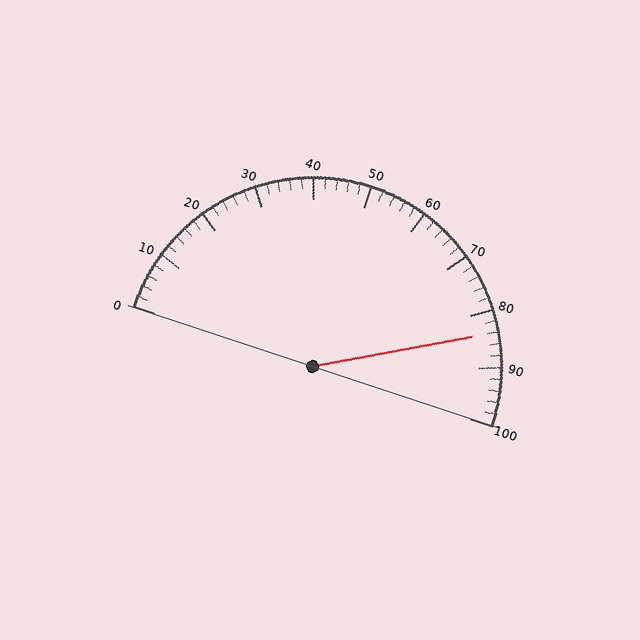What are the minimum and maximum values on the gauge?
The gauge ranges from 0 to 100.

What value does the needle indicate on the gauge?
The needle indicates approximately 84.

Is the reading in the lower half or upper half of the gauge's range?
The reading is in the upper half of the range (0 to 100).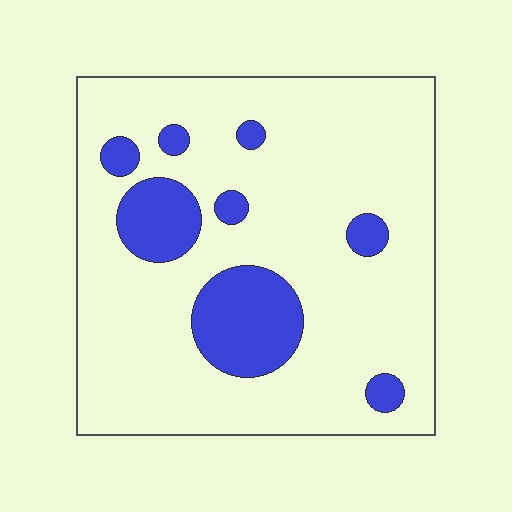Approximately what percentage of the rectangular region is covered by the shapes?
Approximately 15%.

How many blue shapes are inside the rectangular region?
8.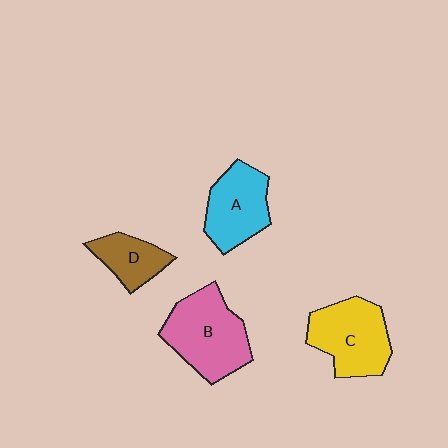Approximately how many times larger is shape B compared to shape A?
Approximately 1.3 times.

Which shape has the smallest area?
Shape D (brown).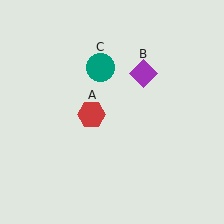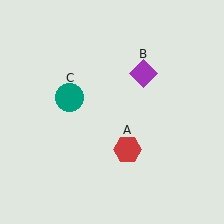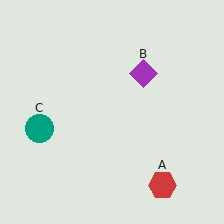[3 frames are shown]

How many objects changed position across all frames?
2 objects changed position: red hexagon (object A), teal circle (object C).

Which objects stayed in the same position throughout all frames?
Purple diamond (object B) remained stationary.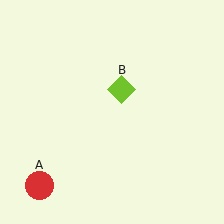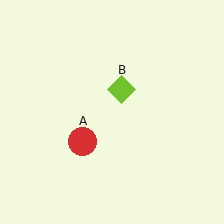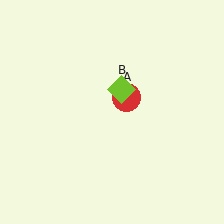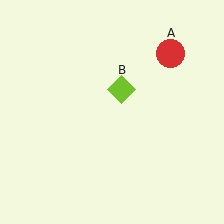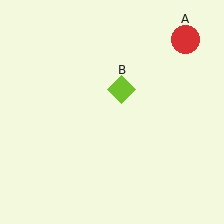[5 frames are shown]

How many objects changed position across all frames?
1 object changed position: red circle (object A).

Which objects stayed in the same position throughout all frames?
Lime diamond (object B) remained stationary.